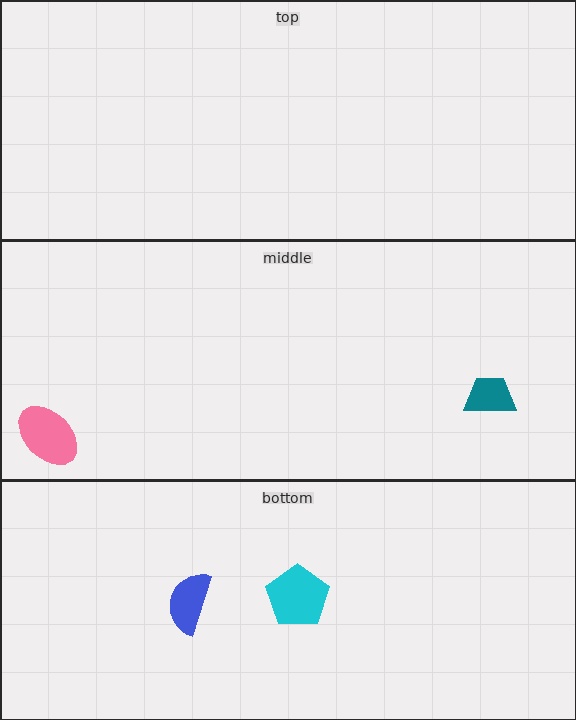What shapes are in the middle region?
The pink ellipse, the teal trapezoid.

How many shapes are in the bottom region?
2.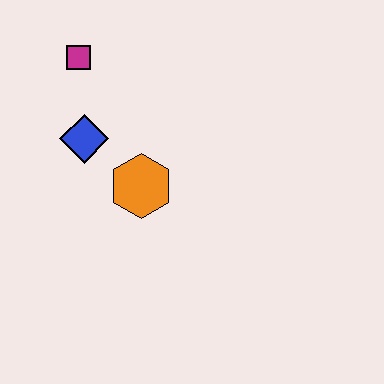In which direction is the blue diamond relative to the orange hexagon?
The blue diamond is to the left of the orange hexagon.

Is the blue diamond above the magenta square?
No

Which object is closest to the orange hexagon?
The blue diamond is closest to the orange hexagon.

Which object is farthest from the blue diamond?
The magenta square is farthest from the blue diamond.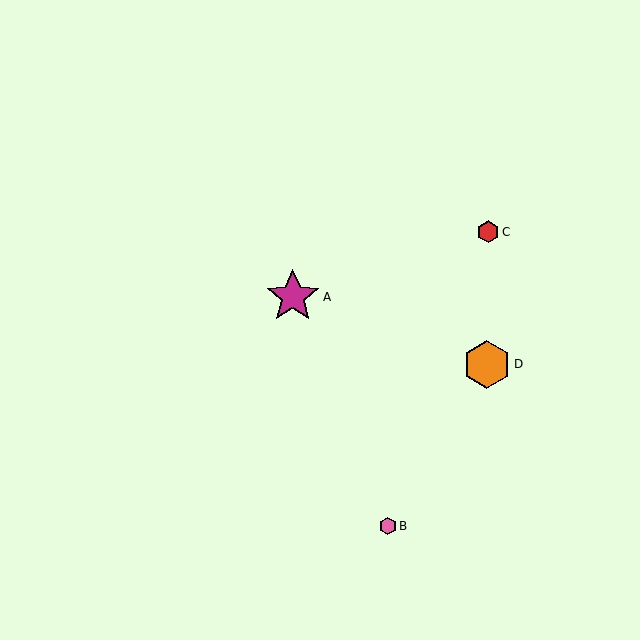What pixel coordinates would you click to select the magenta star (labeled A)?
Click at (293, 297) to select the magenta star A.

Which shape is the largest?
The magenta star (labeled A) is the largest.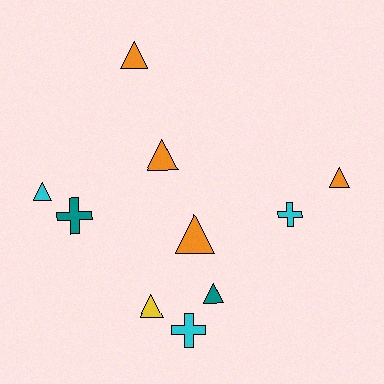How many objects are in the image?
There are 10 objects.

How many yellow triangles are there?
There is 1 yellow triangle.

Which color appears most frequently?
Orange, with 4 objects.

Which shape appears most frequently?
Triangle, with 7 objects.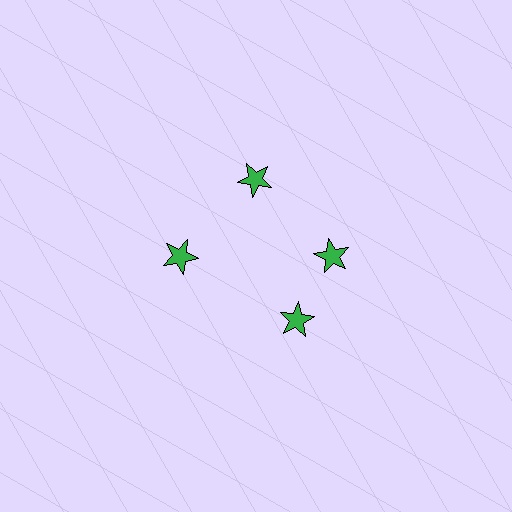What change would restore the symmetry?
The symmetry would be restored by rotating it back into even spacing with its neighbors so that all 4 stars sit at equal angles and equal distance from the center.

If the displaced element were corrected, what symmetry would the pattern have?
It would have 4-fold rotational symmetry — the pattern would map onto itself every 90 degrees.